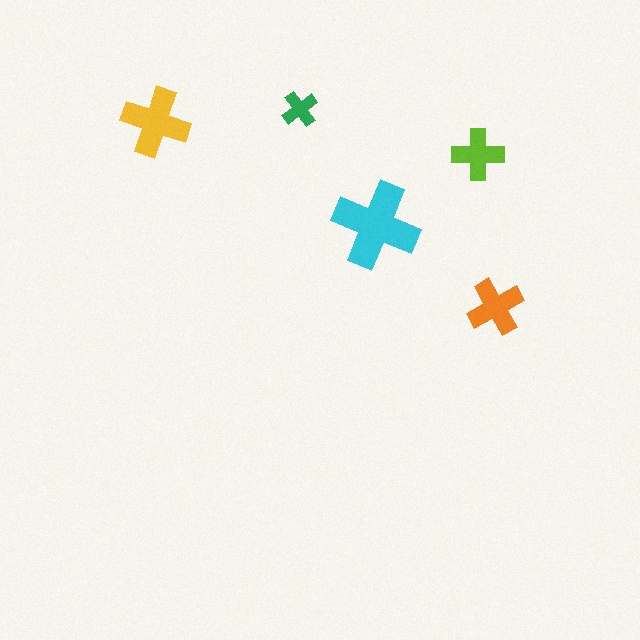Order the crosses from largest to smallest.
the cyan one, the yellow one, the orange one, the lime one, the green one.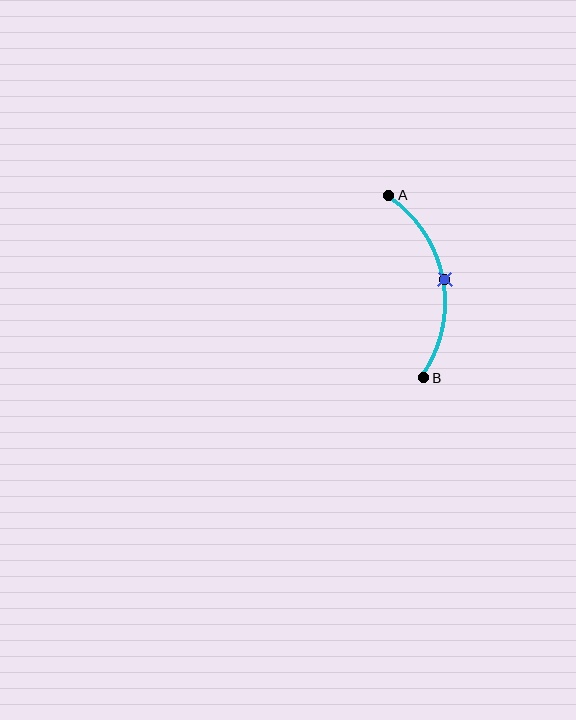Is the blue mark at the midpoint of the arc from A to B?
Yes. The blue mark lies on the arc at equal arc-length from both A and B — it is the arc midpoint.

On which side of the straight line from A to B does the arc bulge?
The arc bulges to the right of the straight line connecting A and B.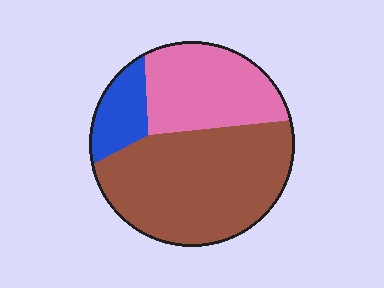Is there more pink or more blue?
Pink.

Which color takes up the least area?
Blue, at roughly 15%.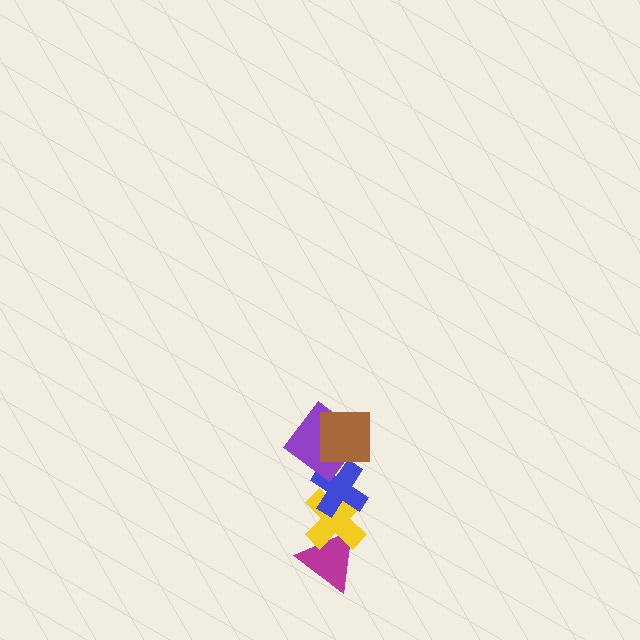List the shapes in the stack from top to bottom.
From top to bottom: the brown square, the purple diamond, the blue cross, the yellow cross, the magenta triangle.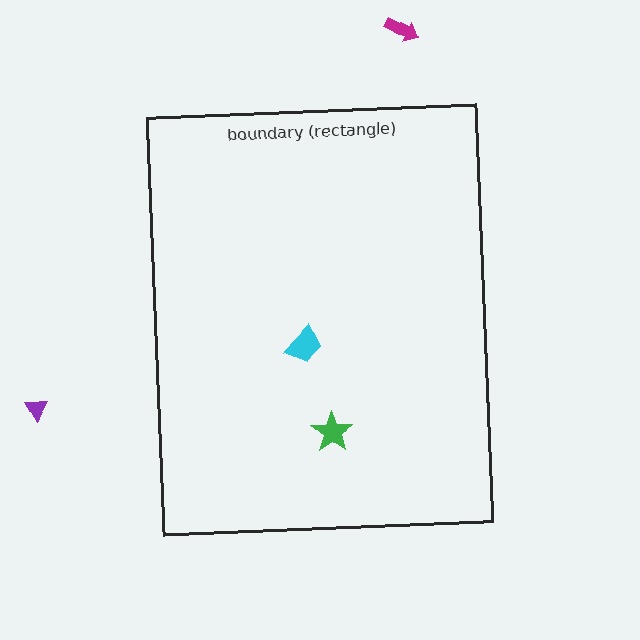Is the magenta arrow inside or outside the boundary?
Outside.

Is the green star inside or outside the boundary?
Inside.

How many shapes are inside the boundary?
2 inside, 2 outside.